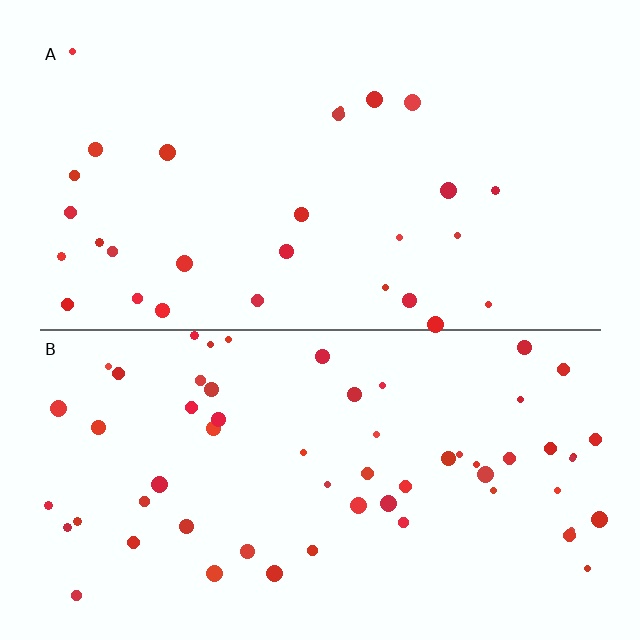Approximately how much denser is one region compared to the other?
Approximately 2.1× — region B over region A.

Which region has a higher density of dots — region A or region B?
B (the bottom).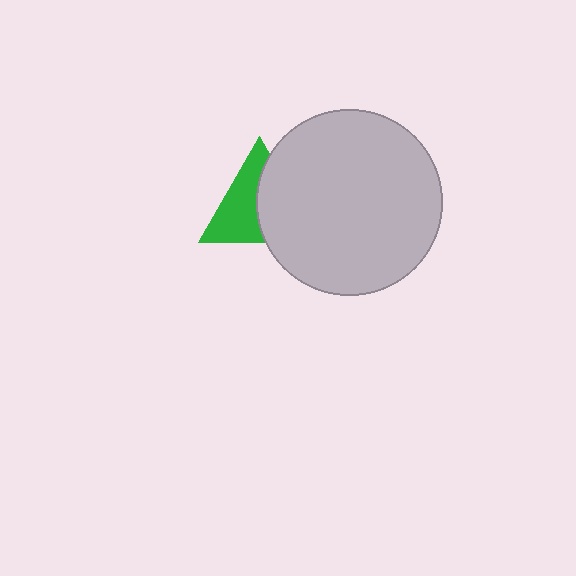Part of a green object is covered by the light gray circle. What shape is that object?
It is a triangle.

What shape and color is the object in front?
The object in front is a light gray circle.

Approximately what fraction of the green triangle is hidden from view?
Roughly 48% of the green triangle is hidden behind the light gray circle.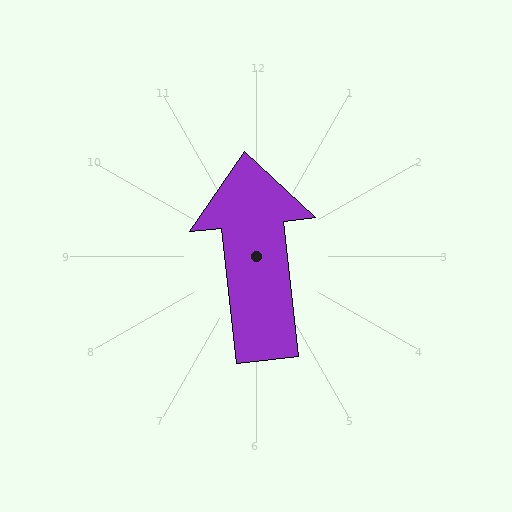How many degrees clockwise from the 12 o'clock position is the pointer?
Approximately 354 degrees.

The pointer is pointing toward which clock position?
Roughly 12 o'clock.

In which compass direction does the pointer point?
North.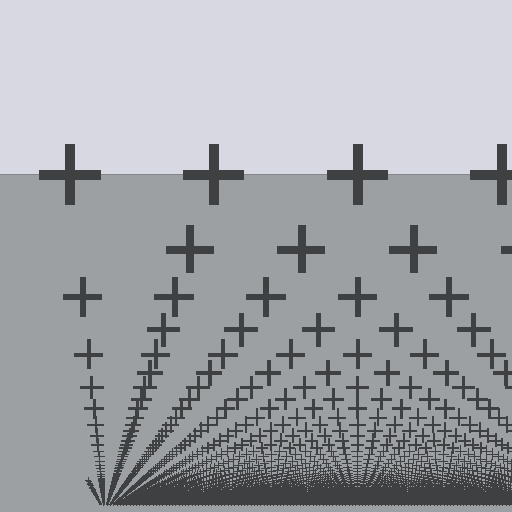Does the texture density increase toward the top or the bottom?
Density increases toward the bottom.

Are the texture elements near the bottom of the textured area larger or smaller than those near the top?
Smaller. The gradient is inverted — elements near the bottom are smaller and denser.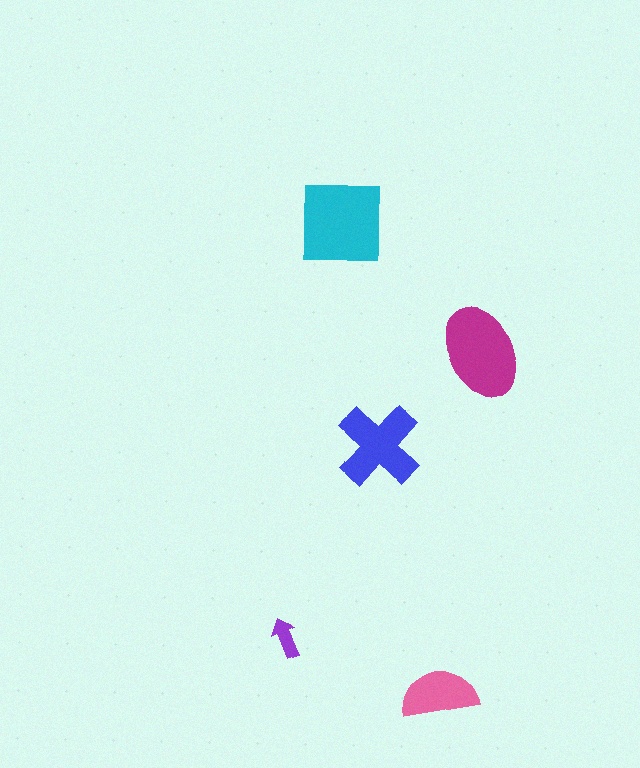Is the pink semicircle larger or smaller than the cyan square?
Smaller.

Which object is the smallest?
The purple arrow.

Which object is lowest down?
The pink semicircle is bottommost.